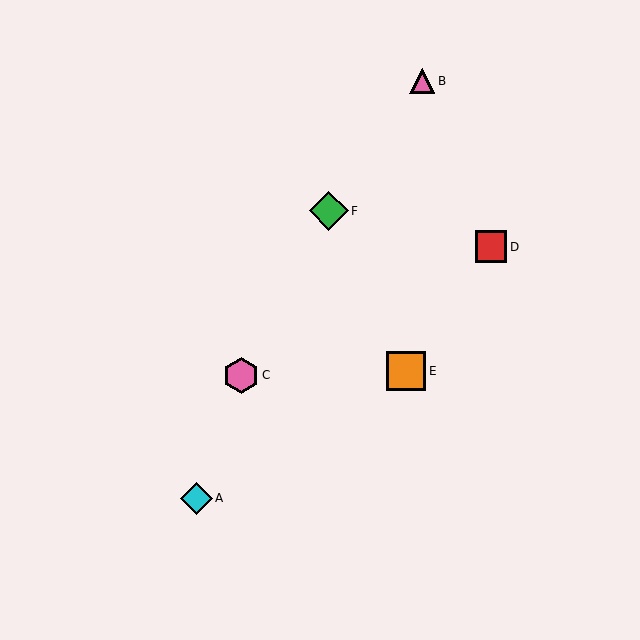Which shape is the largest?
The orange square (labeled E) is the largest.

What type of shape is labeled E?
Shape E is an orange square.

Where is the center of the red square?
The center of the red square is at (491, 247).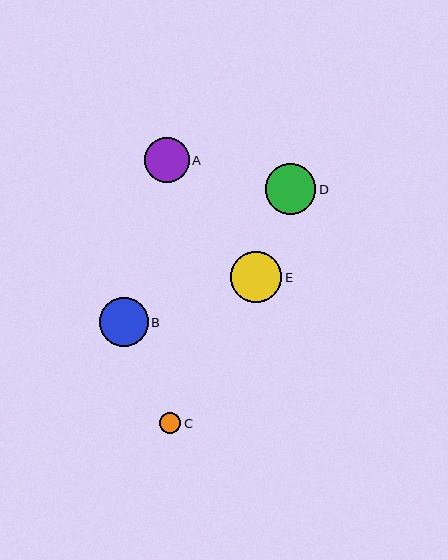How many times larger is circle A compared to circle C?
Circle A is approximately 2.1 times the size of circle C.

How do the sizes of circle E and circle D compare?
Circle E and circle D are approximately the same size.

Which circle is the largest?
Circle E is the largest with a size of approximately 51 pixels.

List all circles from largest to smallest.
From largest to smallest: E, D, B, A, C.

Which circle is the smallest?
Circle C is the smallest with a size of approximately 22 pixels.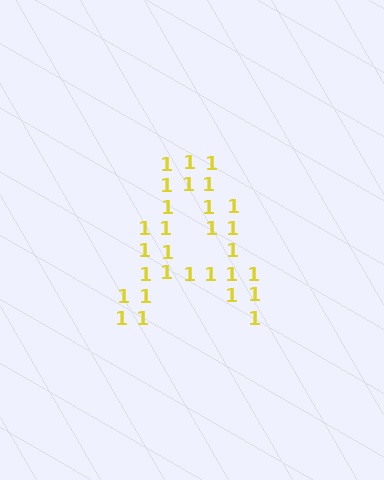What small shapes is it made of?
It is made of small digit 1's.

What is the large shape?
The large shape is the letter A.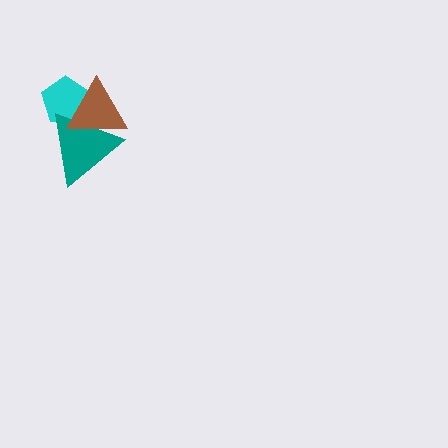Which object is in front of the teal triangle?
The brown triangle is in front of the teal triangle.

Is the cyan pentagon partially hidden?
Yes, it is partially covered by another shape.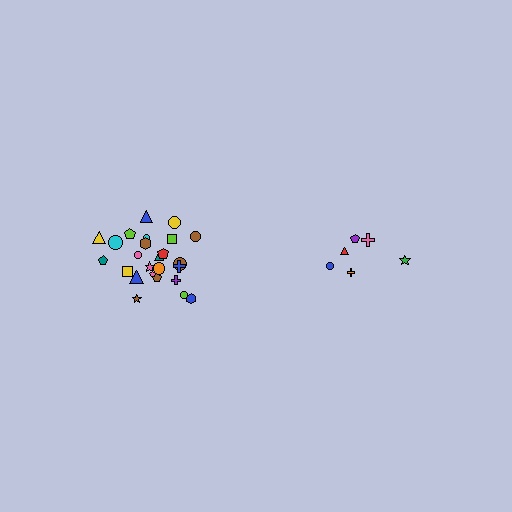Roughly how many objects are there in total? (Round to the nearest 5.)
Roughly 30 objects in total.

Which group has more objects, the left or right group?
The left group.